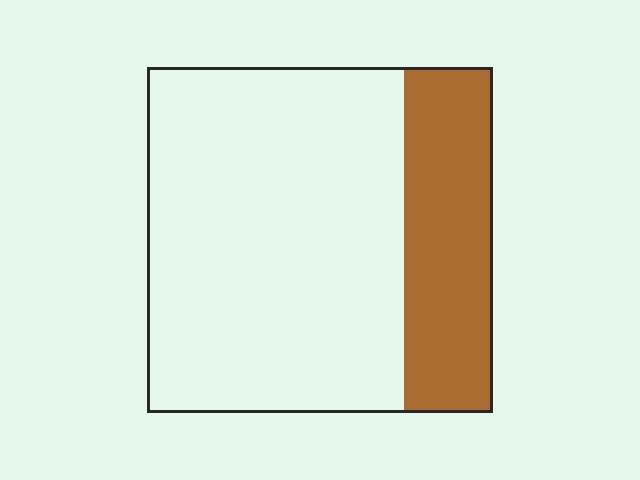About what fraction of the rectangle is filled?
About one quarter (1/4).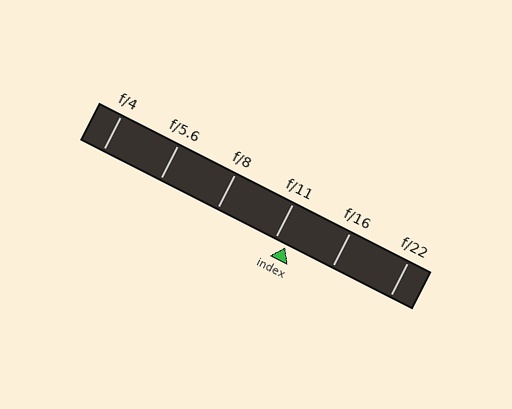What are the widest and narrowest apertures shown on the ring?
The widest aperture shown is f/4 and the narrowest is f/22.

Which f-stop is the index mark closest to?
The index mark is closest to f/11.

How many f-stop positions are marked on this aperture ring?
There are 6 f-stop positions marked.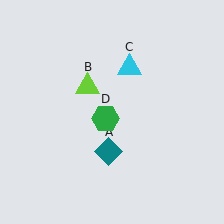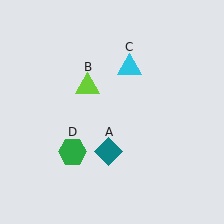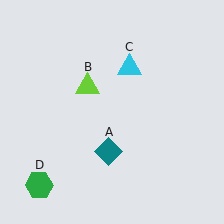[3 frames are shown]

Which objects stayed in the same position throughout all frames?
Teal diamond (object A) and lime triangle (object B) and cyan triangle (object C) remained stationary.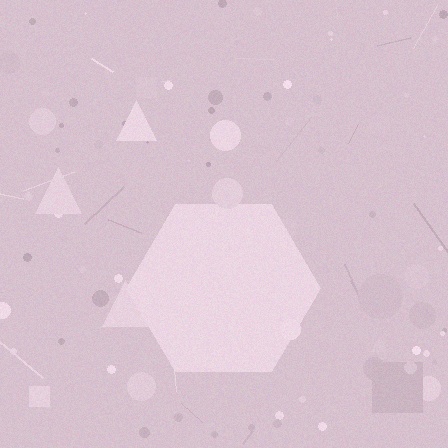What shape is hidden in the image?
A hexagon is hidden in the image.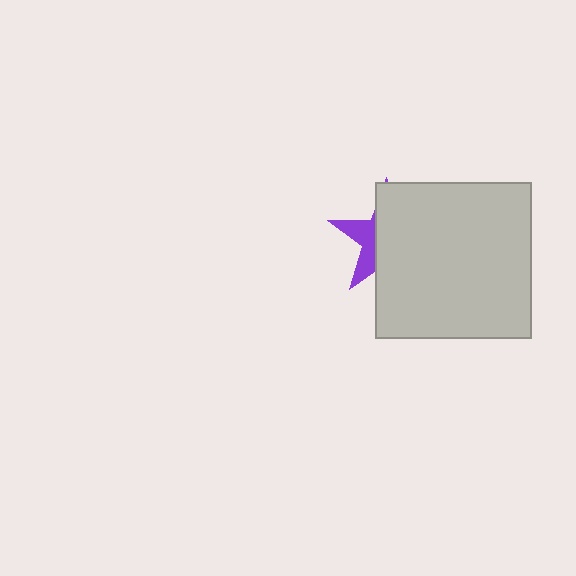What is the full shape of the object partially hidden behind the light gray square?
The partially hidden object is a purple star.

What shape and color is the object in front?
The object in front is a light gray square.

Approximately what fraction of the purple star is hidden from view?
Roughly 67% of the purple star is hidden behind the light gray square.